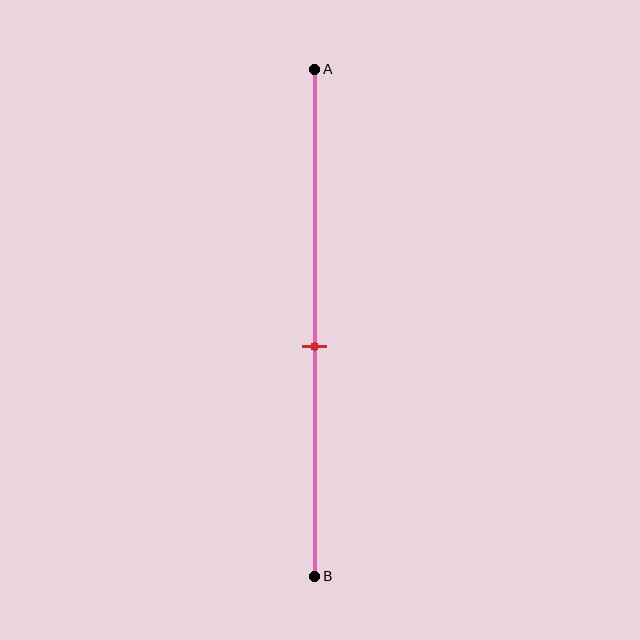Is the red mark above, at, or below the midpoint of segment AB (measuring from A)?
The red mark is below the midpoint of segment AB.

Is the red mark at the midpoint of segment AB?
No, the mark is at about 55% from A, not at the 50% midpoint.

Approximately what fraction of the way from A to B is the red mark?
The red mark is approximately 55% of the way from A to B.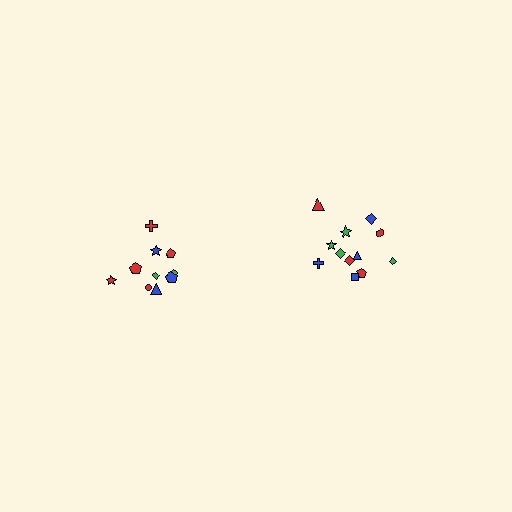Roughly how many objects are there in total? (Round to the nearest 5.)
Roughly 20 objects in total.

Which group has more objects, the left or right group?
The right group.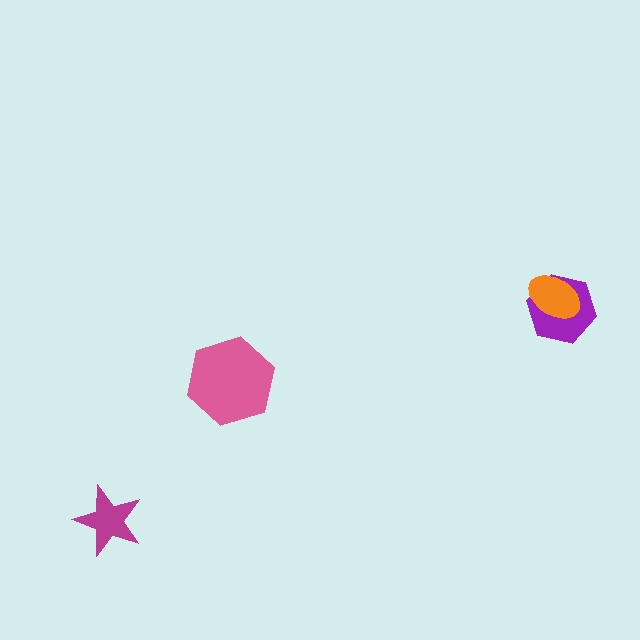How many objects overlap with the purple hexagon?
1 object overlaps with the purple hexagon.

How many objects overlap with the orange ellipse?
1 object overlaps with the orange ellipse.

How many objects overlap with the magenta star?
0 objects overlap with the magenta star.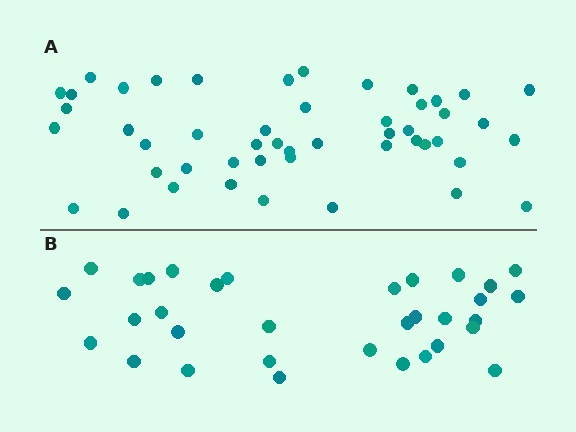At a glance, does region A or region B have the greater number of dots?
Region A (the top region) has more dots.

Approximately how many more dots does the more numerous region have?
Region A has approximately 15 more dots than region B.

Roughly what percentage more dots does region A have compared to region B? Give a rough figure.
About 50% more.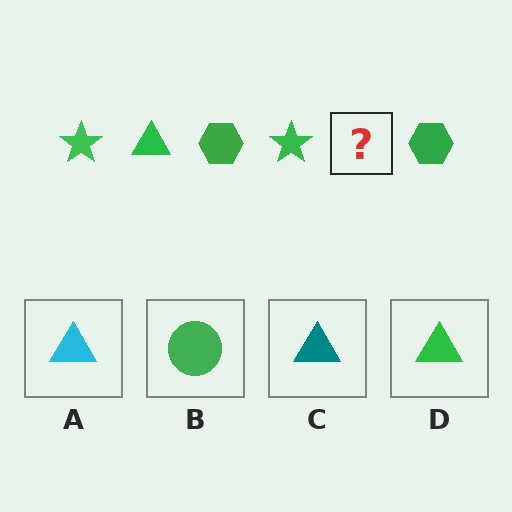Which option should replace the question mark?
Option D.